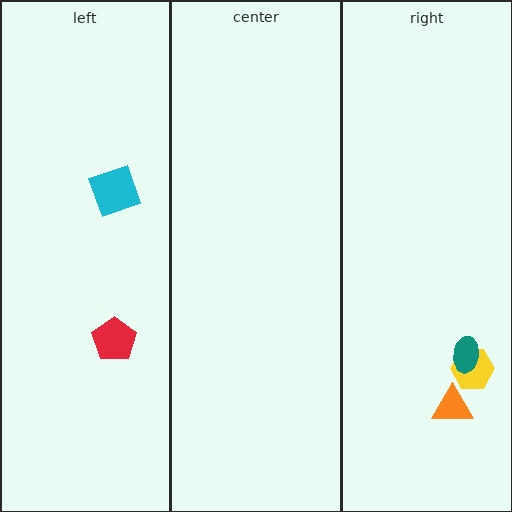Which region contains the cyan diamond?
The left region.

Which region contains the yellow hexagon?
The right region.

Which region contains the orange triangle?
The right region.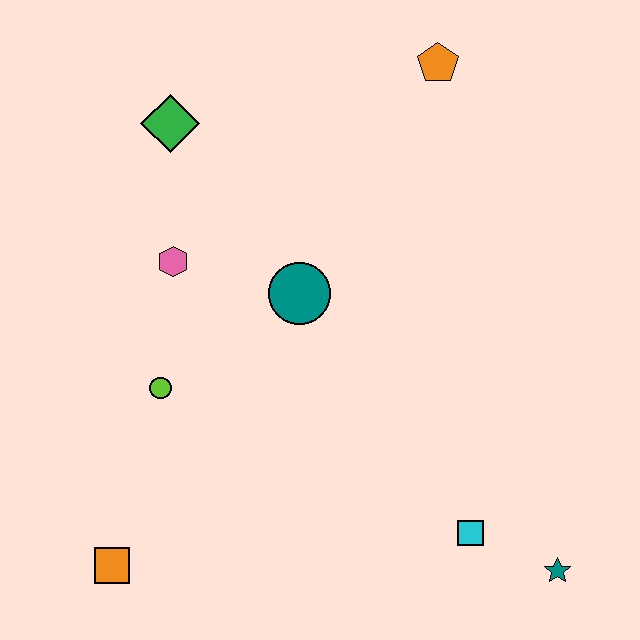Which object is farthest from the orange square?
The orange pentagon is farthest from the orange square.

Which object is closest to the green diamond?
The pink hexagon is closest to the green diamond.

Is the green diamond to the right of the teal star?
No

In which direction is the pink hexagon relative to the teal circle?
The pink hexagon is to the left of the teal circle.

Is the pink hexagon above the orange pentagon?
No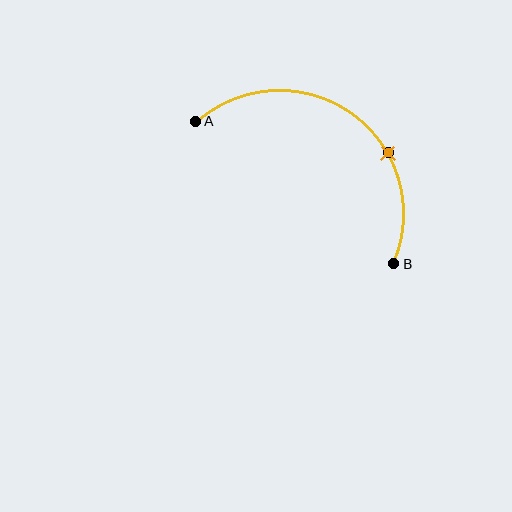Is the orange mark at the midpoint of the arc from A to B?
No. The orange mark lies on the arc but is closer to endpoint B. The arc midpoint would be at the point on the curve equidistant along the arc from both A and B.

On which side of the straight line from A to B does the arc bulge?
The arc bulges above and to the right of the straight line connecting A and B.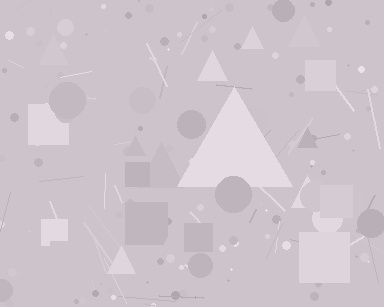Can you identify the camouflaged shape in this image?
The camouflaged shape is a triangle.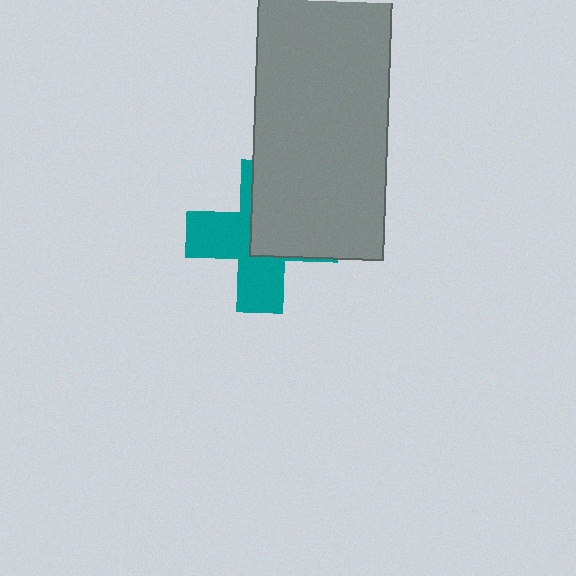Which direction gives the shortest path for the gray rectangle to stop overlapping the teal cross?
Moving toward the upper-right gives the shortest separation.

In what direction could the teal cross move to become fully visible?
The teal cross could move toward the lower-left. That would shift it out from behind the gray rectangle entirely.